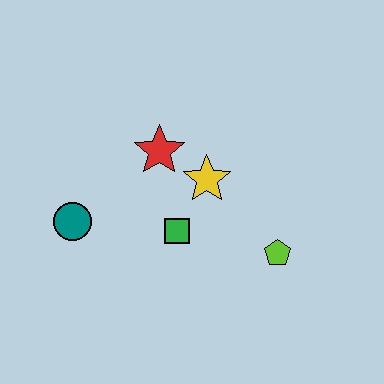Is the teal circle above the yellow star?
No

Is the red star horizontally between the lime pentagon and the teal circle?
Yes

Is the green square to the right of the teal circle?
Yes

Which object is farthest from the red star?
The lime pentagon is farthest from the red star.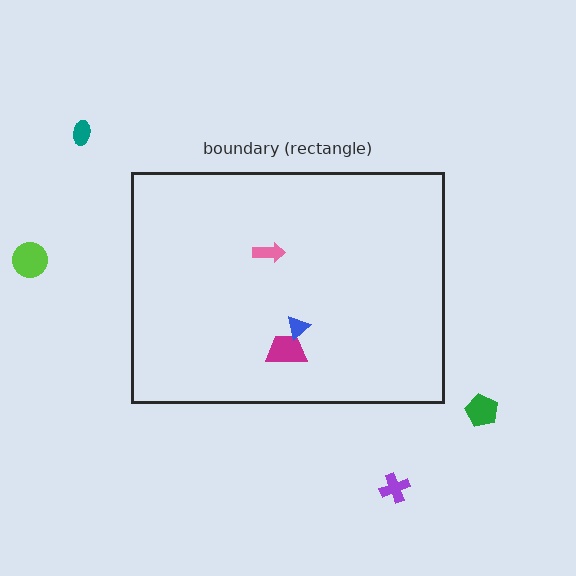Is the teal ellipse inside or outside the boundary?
Outside.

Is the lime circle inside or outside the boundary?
Outside.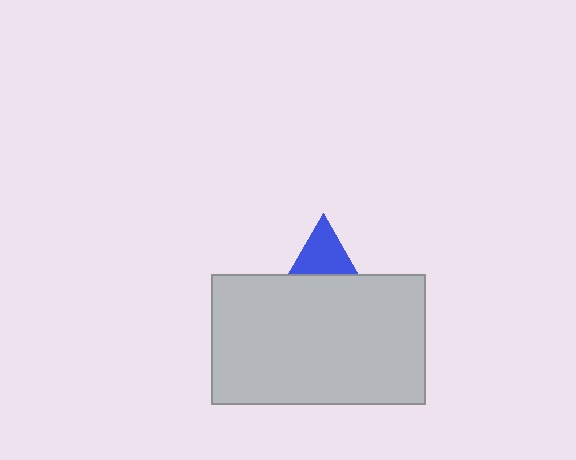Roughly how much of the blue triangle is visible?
A small part of it is visible (roughly 35%).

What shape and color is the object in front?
The object in front is a light gray rectangle.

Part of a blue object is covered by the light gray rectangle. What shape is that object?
It is a triangle.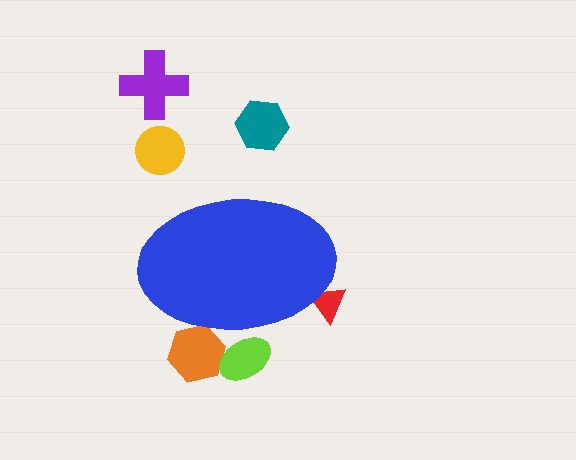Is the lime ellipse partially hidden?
Yes, the lime ellipse is partially hidden behind the blue ellipse.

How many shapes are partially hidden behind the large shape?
3 shapes are partially hidden.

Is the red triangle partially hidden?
Yes, the red triangle is partially hidden behind the blue ellipse.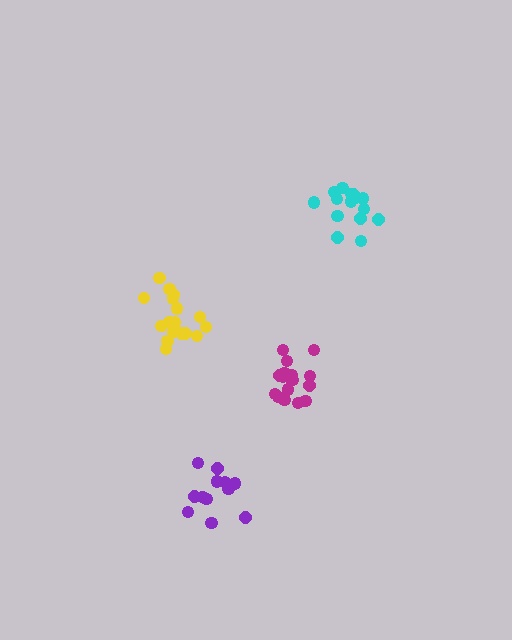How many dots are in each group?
Group 1: 17 dots, Group 2: 17 dots, Group 3: 12 dots, Group 4: 15 dots (61 total).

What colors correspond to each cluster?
The clusters are colored: yellow, magenta, purple, cyan.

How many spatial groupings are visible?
There are 4 spatial groupings.